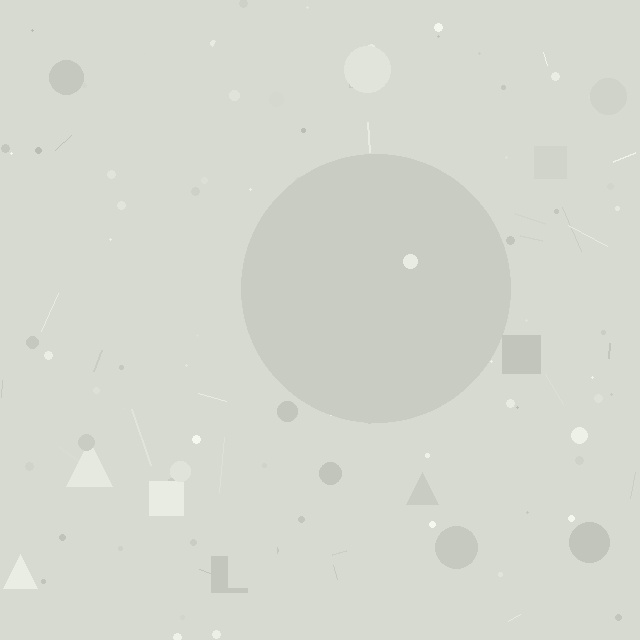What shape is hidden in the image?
A circle is hidden in the image.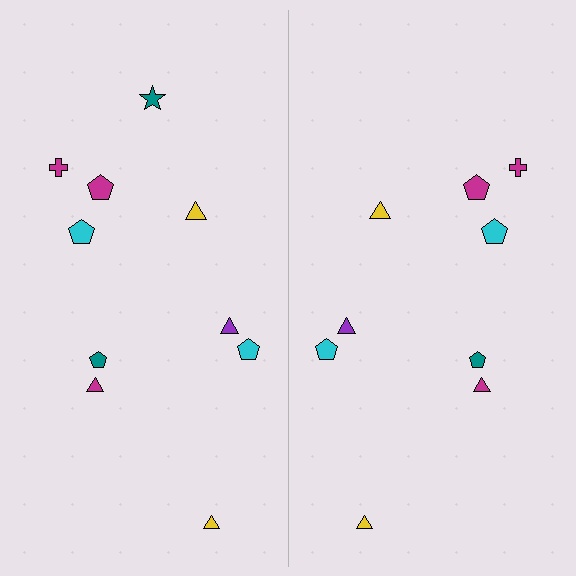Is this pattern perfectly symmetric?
No, the pattern is not perfectly symmetric. A teal star is missing from the right side.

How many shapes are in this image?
There are 19 shapes in this image.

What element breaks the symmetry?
A teal star is missing from the right side.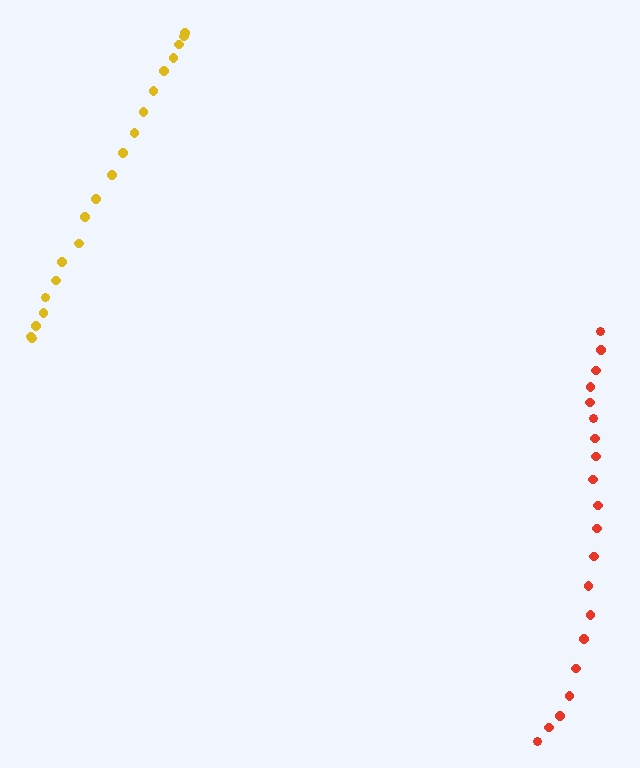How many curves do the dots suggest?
There are 2 distinct paths.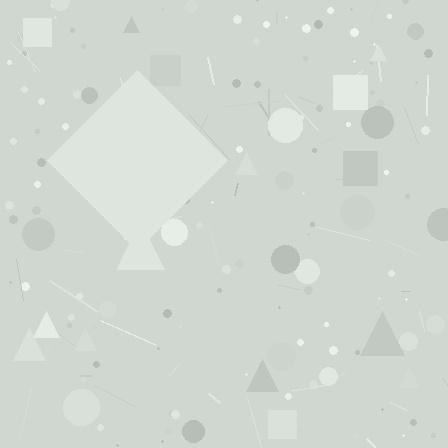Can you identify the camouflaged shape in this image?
The camouflaged shape is a diamond.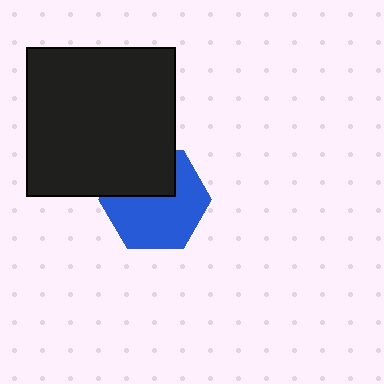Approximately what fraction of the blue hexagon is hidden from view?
Roughly 35% of the blue hexagon is hidden behind the black square.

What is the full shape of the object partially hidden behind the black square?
The partially hidden object is a blue hexagon.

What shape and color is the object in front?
The object in front is a black square.